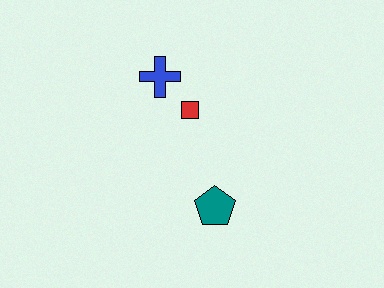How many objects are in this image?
There are 3 objects.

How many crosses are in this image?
There is 1 cross.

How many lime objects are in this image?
There are no lime objects.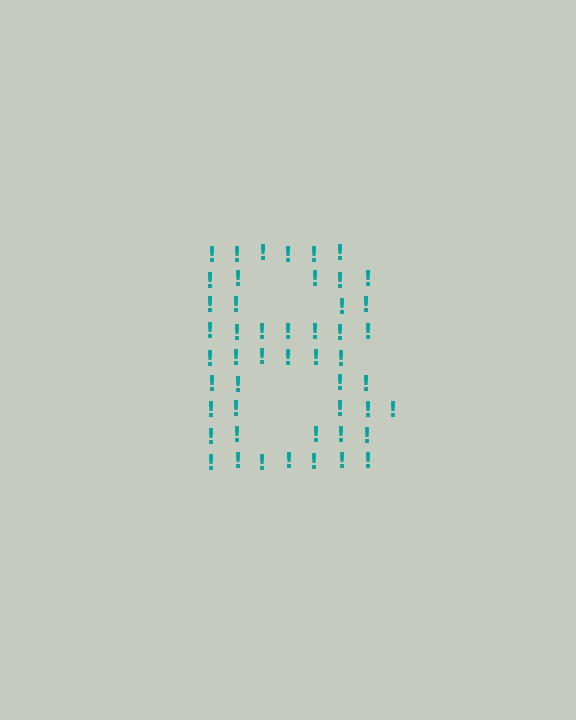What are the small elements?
The small elements are exclamation marks.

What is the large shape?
The large shape is the letter B.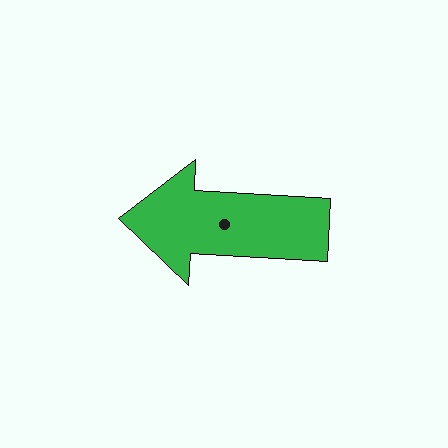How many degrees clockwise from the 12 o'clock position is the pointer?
Approximately 273 degrees.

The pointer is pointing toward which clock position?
Roughly 9 o'clock.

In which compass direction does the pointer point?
West.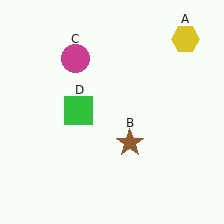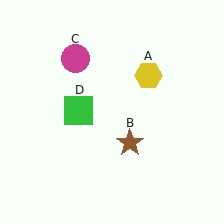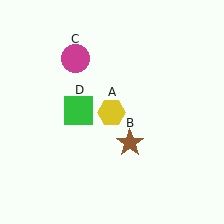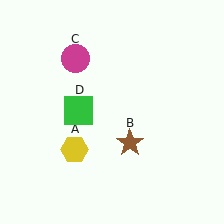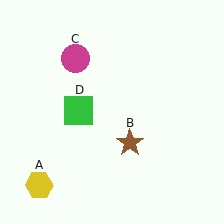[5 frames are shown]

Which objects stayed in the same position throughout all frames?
Brown star (object B) and magenta circle (object C) and green square (object D) remained stationary.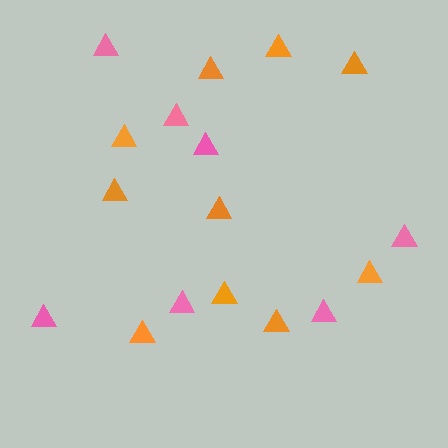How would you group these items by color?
There are 2 groups: one group of pink triangles (7) and one group of orange triangles (10).